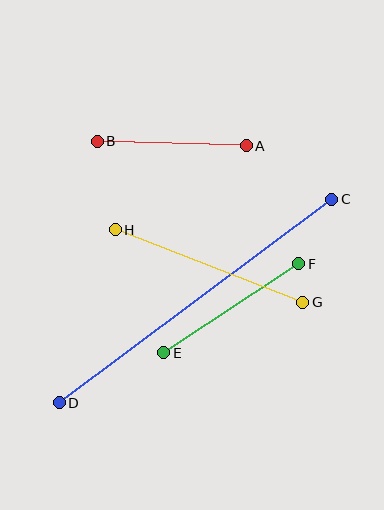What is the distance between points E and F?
The distance is approximately 161 pixels.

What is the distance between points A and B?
The distance is approximately 149 pixels.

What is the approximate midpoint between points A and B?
The midpoint is at approximately (172, 143) pixels.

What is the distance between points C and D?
The distance is approximately 340 pixels.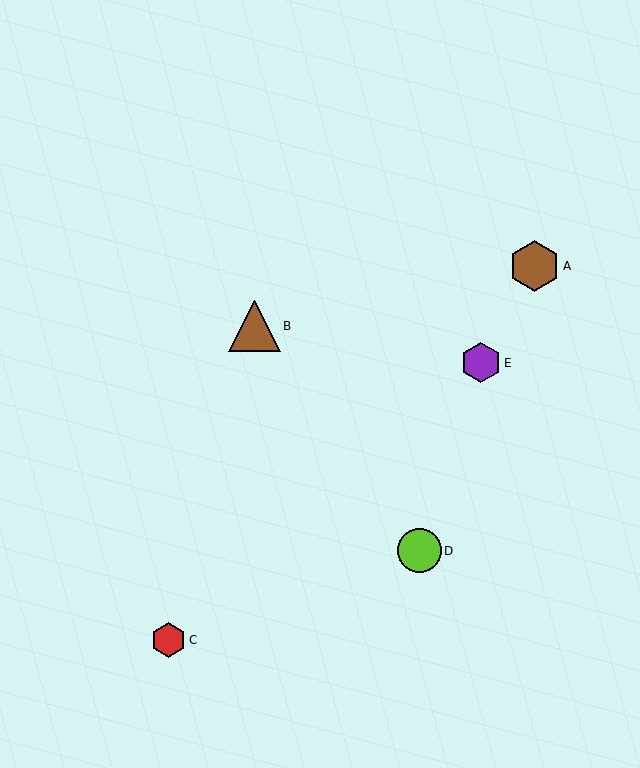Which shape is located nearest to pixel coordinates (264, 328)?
The brown triangle (labeled B) at (254, 326) is nearest to that location.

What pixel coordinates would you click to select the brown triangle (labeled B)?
Click at (254, 326) to select the brown triangle B.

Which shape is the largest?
The brown triangle (labeled B) is the largest.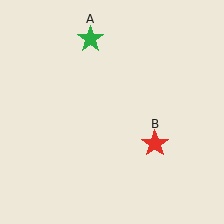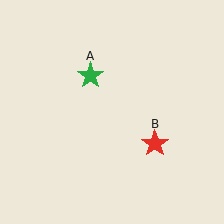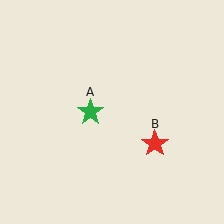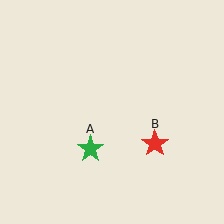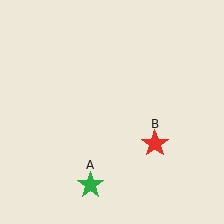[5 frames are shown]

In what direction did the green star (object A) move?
The green star (object A) moved down.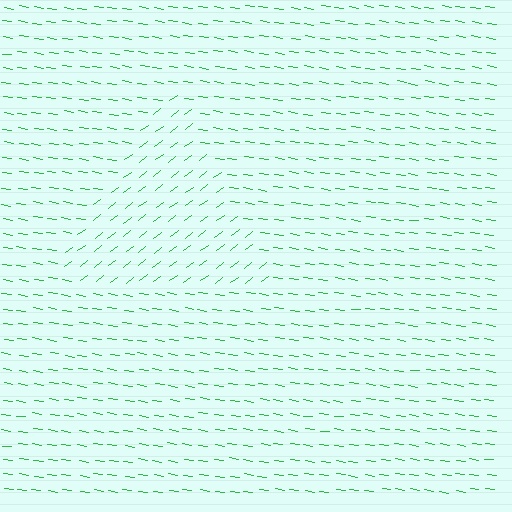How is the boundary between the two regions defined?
The boundary is defined purely by a change in line orientation (approximately 45 degrees difference). All lines are the same color and thickness.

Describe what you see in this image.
The image is filled with small green line segments. A triangle region in the image has lines oriented differently from the surrounding lines, creating a visible texture boundary.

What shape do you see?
I see a triangle.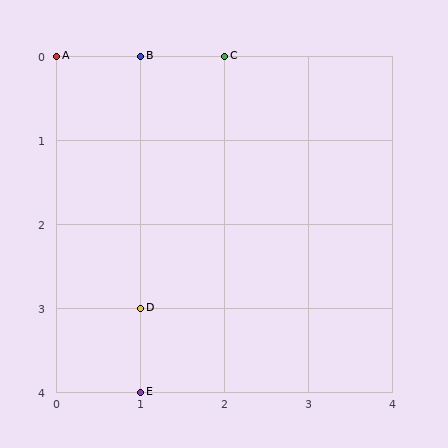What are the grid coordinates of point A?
Point A is at grid coordinates (0, 0).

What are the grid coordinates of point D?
Point D is at grid coordinates (1, 3).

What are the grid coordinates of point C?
Point C is at grid coordinates (2, 0).